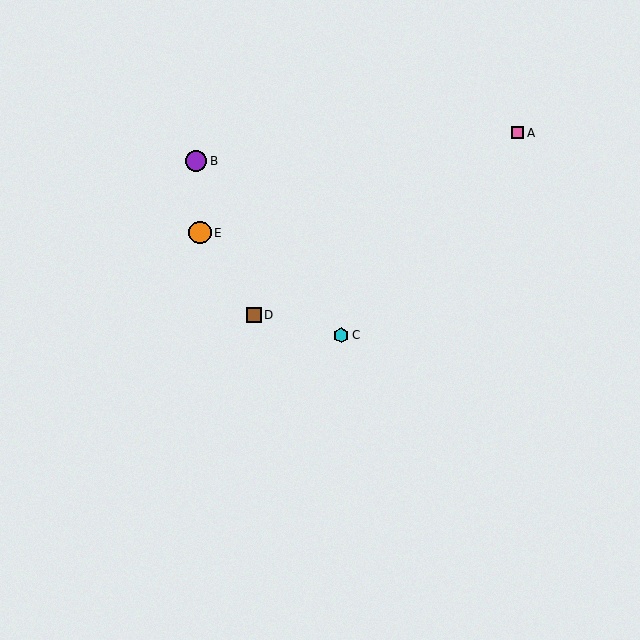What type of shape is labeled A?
Shape A is a pink square.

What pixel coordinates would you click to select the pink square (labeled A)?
Click at (518, 133) to select the pink square A.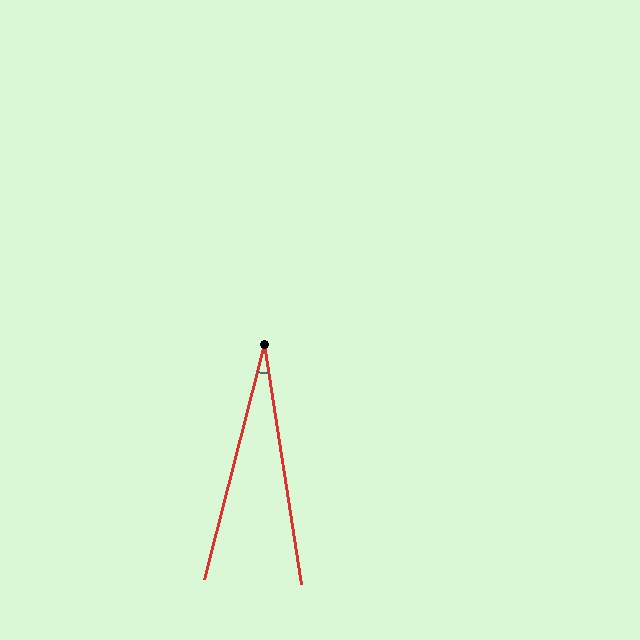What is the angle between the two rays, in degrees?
Approximately 23 degrees.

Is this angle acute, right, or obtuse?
It is acute.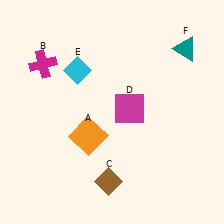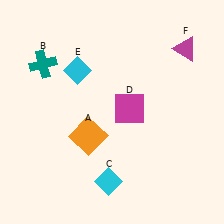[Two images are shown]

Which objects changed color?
B changed from magenta to teal. C changed from brown to cyan. F changed from teal to magenta.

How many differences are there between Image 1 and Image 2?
There are 3 differences between the two images.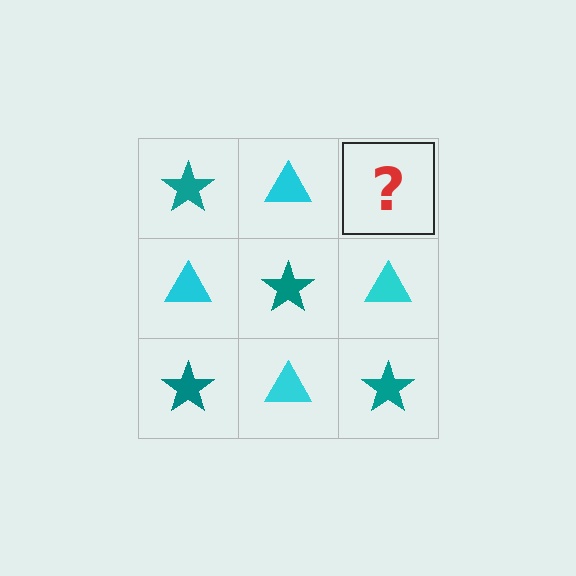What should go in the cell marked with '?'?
The missing cell should contain a teal star.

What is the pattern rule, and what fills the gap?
The rule is that it alternates teal star and cyan triangle in a checkerboard pattern. The gap should be filled with a teal star.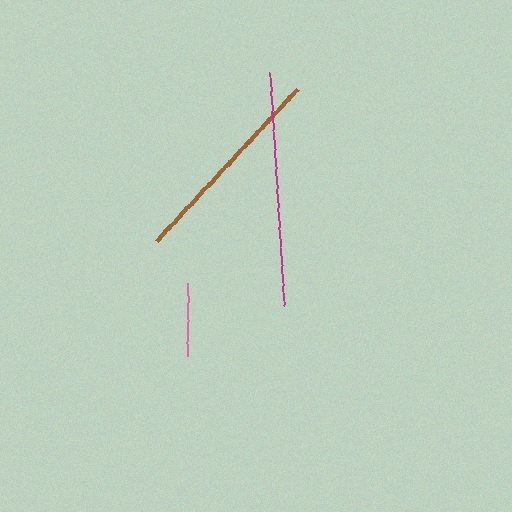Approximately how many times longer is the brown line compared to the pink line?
The brown line is approximately 2.8 times the length of the pink line.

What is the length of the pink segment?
The pink segment is approximately 73 pixels long.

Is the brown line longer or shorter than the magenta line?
The magenta line is longer than the brown line.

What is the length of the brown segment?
The brown segment is approximately 208 pixels long.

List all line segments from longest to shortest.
From longest to shortest: magenta, brown, pink.